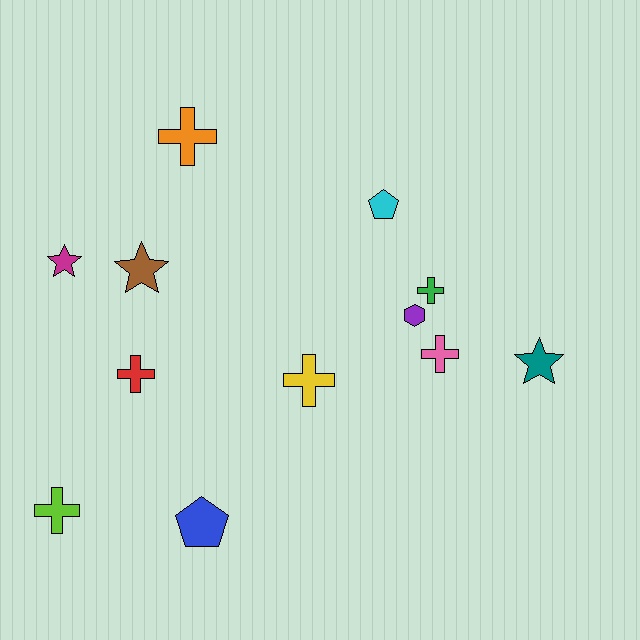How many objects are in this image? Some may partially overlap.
There are 12 objects.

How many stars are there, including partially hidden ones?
There are 3 stars.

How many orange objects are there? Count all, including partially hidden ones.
There is 1 orange object.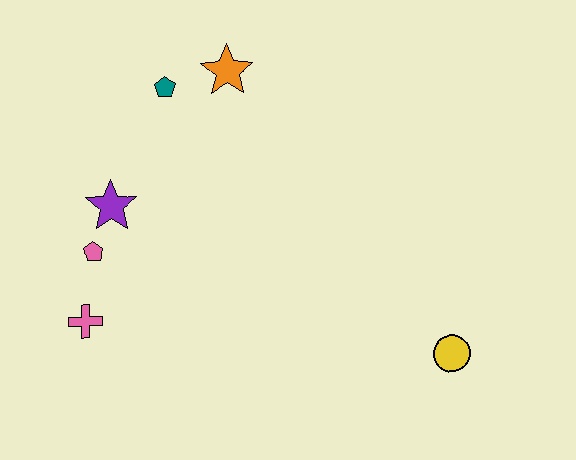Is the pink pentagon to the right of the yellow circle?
No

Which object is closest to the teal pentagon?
The orange star is closest to the teal pentagon.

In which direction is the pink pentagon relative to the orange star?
The pink pentagon is below the orange star.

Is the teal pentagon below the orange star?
Yes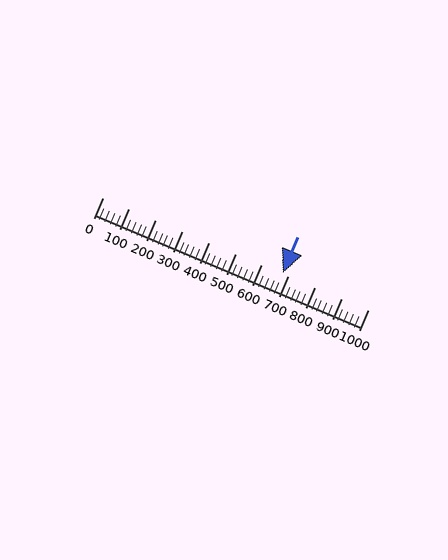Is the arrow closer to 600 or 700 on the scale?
The arrow is closer to 700.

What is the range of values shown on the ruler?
The ruler shows values from 0 to 1000.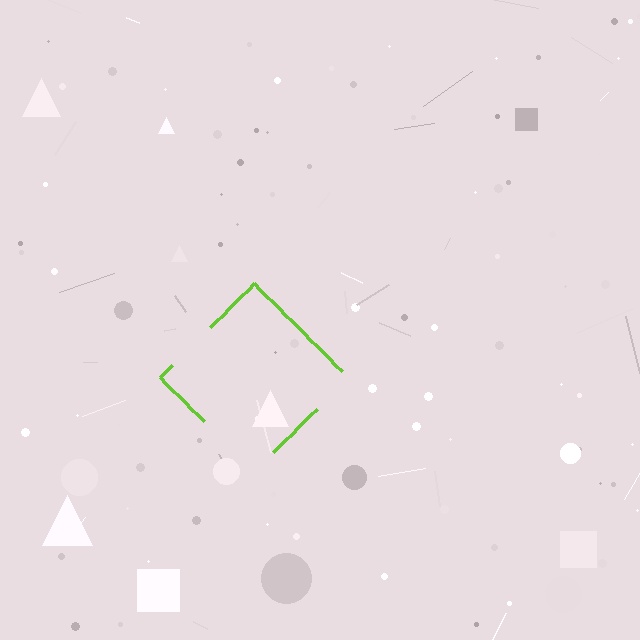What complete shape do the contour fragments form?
The contour fragments form a diamond.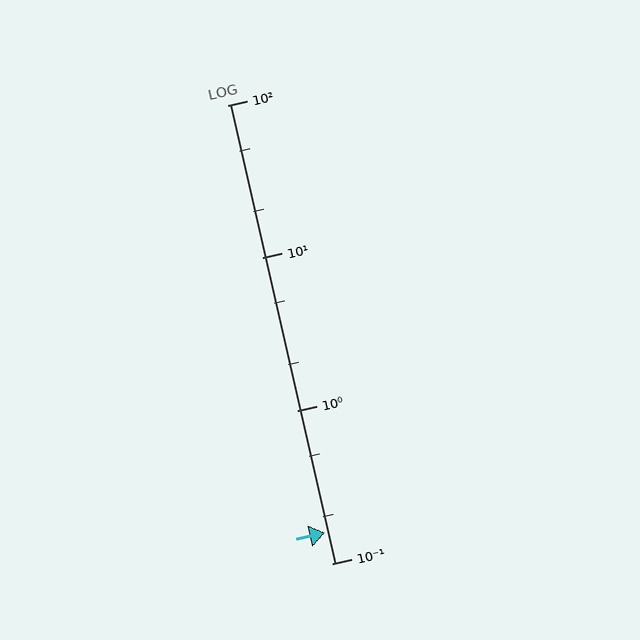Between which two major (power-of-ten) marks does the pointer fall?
The pointer is between 0.1 and 1.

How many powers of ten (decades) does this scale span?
The scale spans 3 decades, from 0.1 to 100.